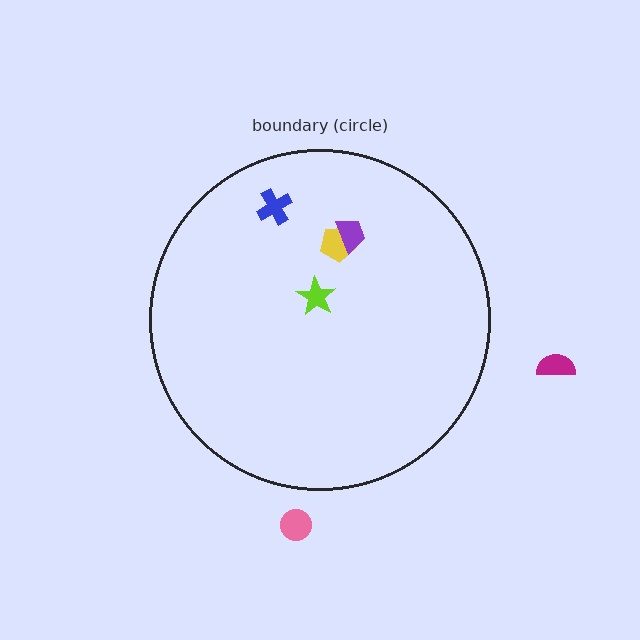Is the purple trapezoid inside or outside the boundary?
Inside.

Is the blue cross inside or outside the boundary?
Inside.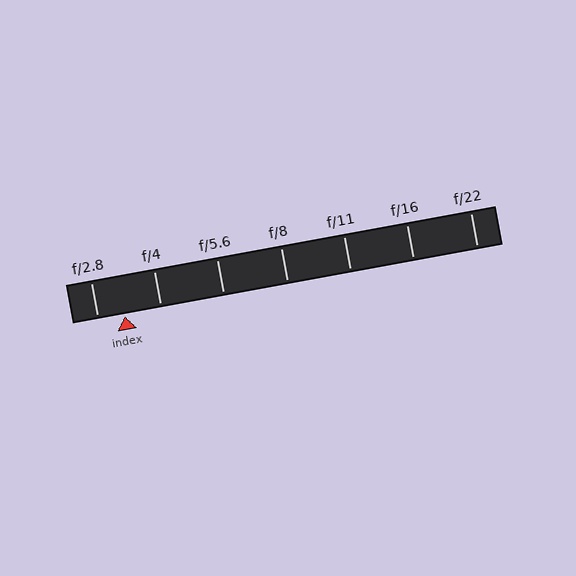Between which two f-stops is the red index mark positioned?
The index mark is between f/2.8 and f/4.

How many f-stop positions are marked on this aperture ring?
There are 7 f-stop positions marked.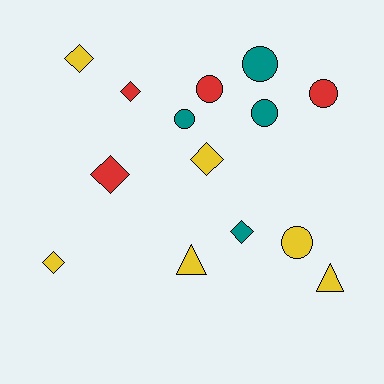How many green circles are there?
There are no green circles.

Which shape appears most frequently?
Diamond, with 6 objects.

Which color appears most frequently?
Yellow, with 6 objects.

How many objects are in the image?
There are 14 objects.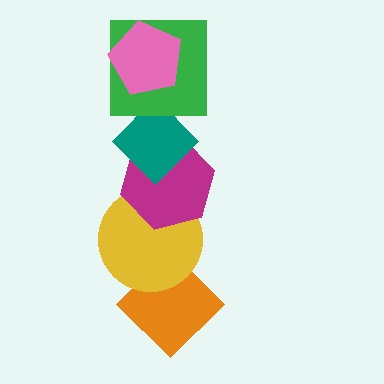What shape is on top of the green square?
The pink pentagon is on top of the green square.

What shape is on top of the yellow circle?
The magenta hexagon is on top of the yellow circle.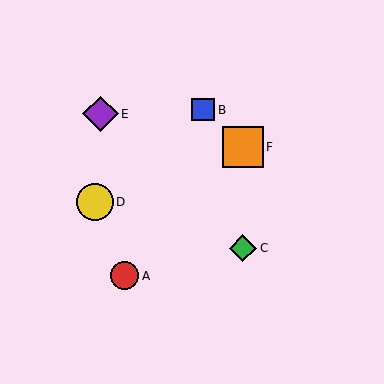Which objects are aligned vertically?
Objects C, F are aligned vertically.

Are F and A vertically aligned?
No, F is at x≈243 and A is at x≈125.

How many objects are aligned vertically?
2 objects (C, F) are aligned vertically.